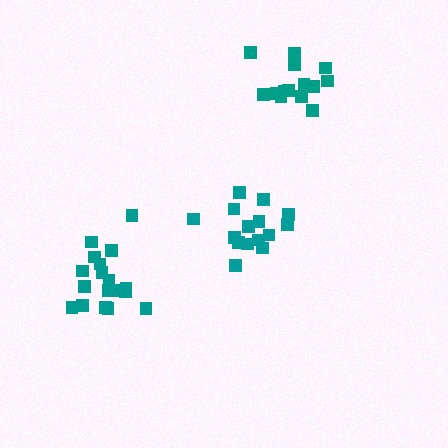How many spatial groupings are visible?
There are 3 spatial groupings.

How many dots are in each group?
Group 1: 14 dots, Group 2: 15 dots, Group 3: 19 dots (48 total).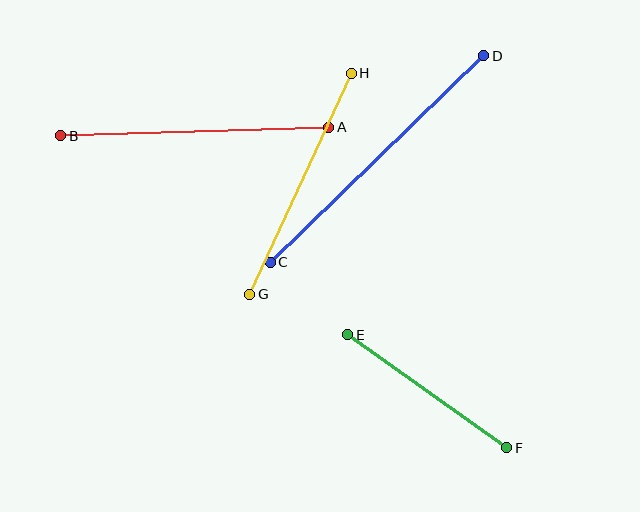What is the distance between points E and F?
The distance is approximately 195 pixels.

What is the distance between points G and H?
The distance is approximately 243 pixels.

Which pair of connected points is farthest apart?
Points C and D are farthest apart.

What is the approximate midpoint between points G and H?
The midpoint is at approximately (300, 184) pixels.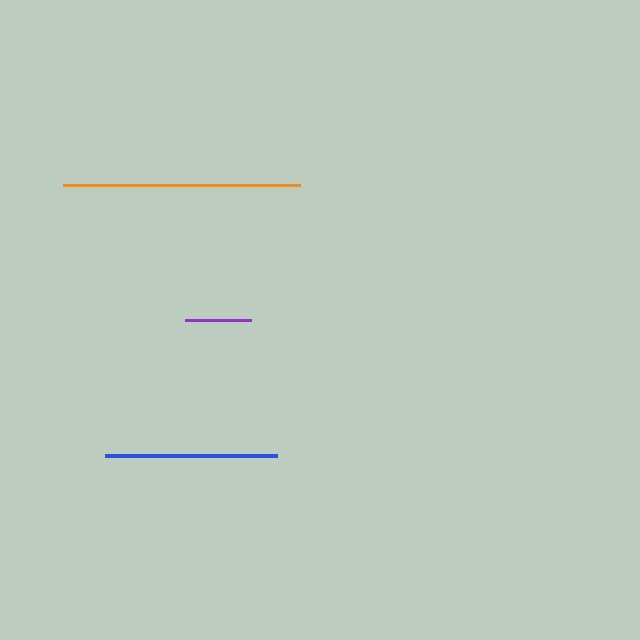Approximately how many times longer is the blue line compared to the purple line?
The blue line is approximately 2.6 times the length of the purple line.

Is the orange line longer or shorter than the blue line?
The orange line is longer than the blue line.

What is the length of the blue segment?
The blue segment is approximately 172 pixels long.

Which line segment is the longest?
The orange line is the longest at approximately 237 pixels.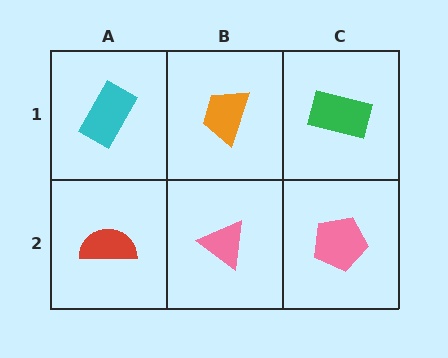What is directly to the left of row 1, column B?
A cyan rectangle.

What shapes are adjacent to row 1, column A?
A red semicircle (row 2, column A), an orange trapezoid (row 1, column B).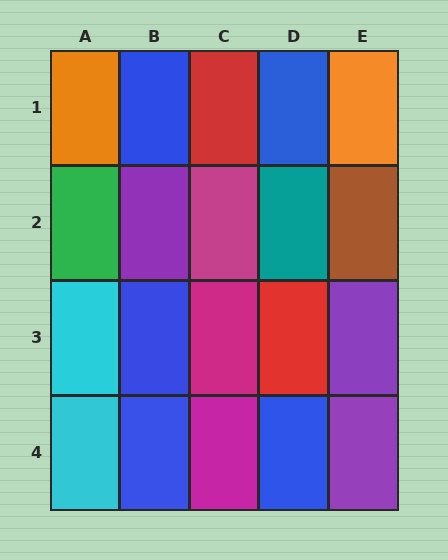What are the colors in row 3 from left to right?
Cyan, blue, magenta, red, purple.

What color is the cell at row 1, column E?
Orange.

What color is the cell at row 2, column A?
Green.